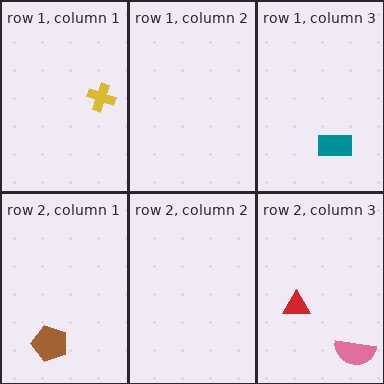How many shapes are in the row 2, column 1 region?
1.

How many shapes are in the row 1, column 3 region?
1.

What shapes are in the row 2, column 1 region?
The brown pentagon.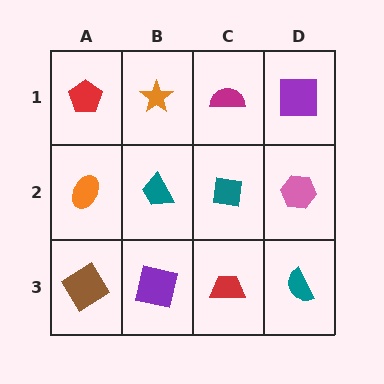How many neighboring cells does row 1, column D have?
2.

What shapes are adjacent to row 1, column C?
A teal square (row 2, column C), an orange star (row 1, column B), a purple square (row 1, column D).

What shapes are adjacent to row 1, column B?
A teal trapezoid (row 2, column B), a red pentagon (row 1, column A), a magenta semicircle (row 1, column C).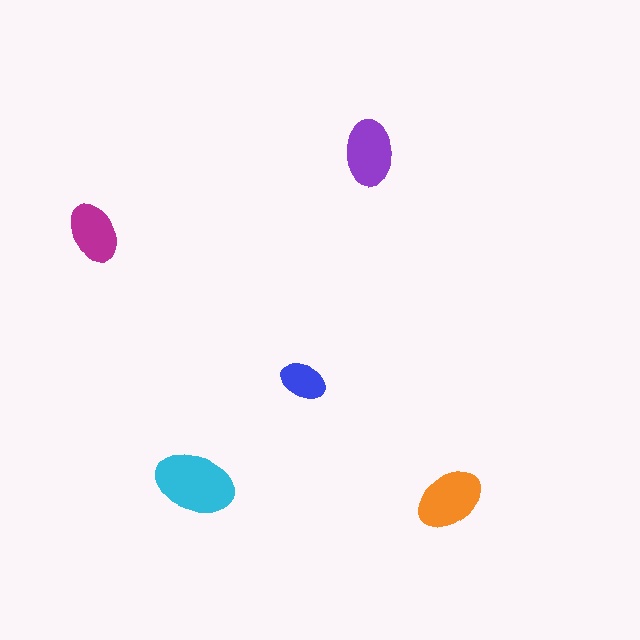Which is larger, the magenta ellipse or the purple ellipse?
The purple one.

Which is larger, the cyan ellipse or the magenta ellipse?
The cyan one.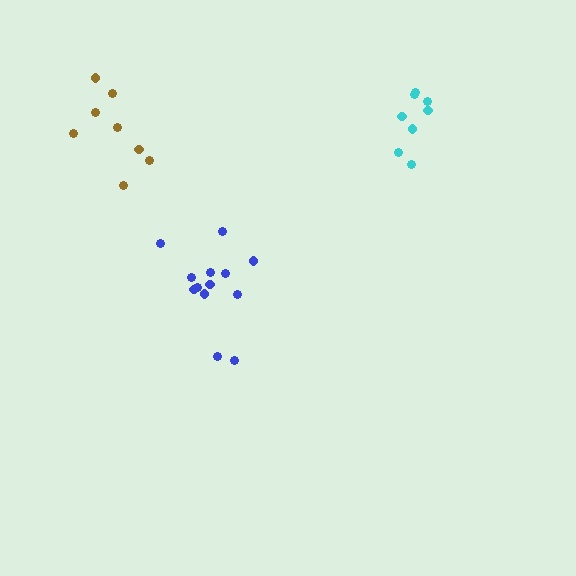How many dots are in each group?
Group 1: 13 dots, Group 2: 8 dots, Group 3: 8 dots (29 total).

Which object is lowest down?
The blue cluster is bottommost.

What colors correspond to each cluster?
The clusters are colored: blue, cyan, brown.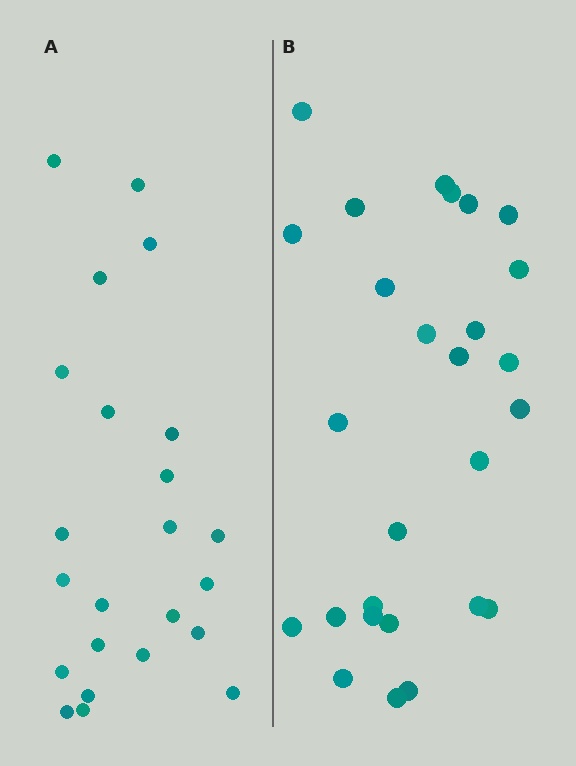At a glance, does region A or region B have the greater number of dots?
Region B (the right region) has more dots.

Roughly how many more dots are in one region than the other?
Region B has about 4 more dots than region A.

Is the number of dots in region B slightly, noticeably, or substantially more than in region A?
Region B has only slightly more — the two regions are fairly close. The ratio is roughly 1.2 to 1.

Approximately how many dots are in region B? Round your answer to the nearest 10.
About 30 dots. (The exact count is 27, which rounds to 30.)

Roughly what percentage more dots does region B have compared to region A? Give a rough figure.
About 15% more.